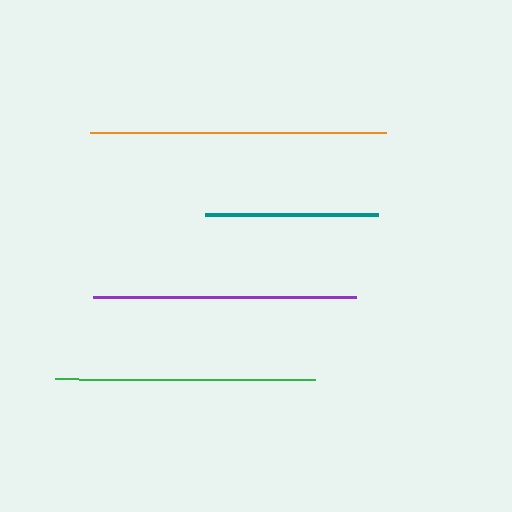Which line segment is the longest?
The orange line is the longest at approximately 297 pixels.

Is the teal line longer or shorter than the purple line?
The purple line is longer than the teal line.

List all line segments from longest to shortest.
From longest to shortest: orange, purple, green, teal.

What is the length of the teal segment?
The teal segment is approximately 173 pixels long.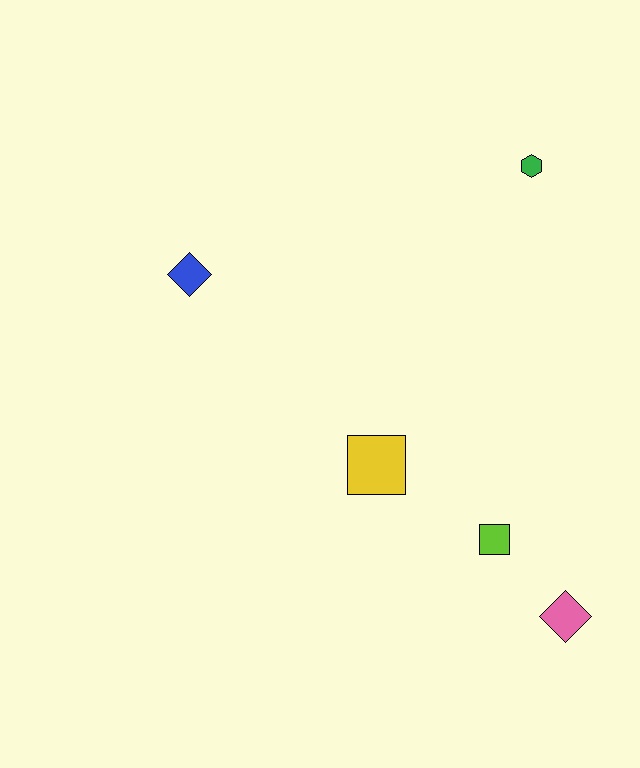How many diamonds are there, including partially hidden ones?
There are 2 diamonds.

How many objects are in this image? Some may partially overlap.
There are 5 objects.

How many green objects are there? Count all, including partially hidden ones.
There is 1 green object.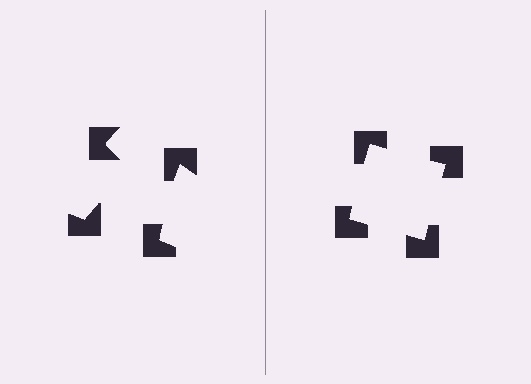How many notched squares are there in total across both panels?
8 — 4 on each side.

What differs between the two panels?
The notched squares are positioned identically on both sides; only the wedge orientations differ. On the right they align to a square; on the left they are misaligned.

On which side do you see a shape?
An illusory square appears on the right side. On the left side the wedge cuts are rotated, so no coherent shape forms.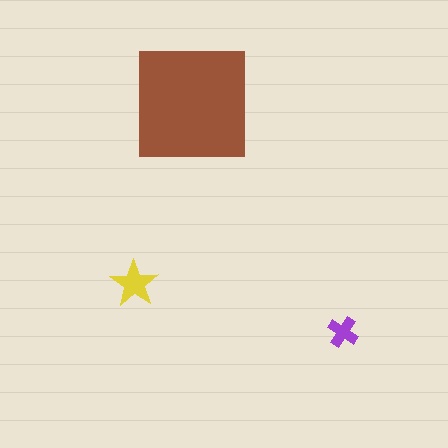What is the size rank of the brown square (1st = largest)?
1st.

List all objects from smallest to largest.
The purple cross, the yellow star, the brown square.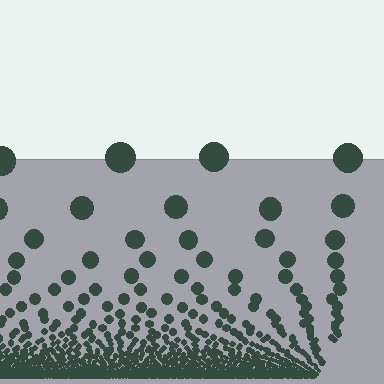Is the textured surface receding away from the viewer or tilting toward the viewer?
The surface appears to tilt toward the viewer. Texture elements get larger and sparser toward the top.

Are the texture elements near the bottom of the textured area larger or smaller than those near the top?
Smaller. The gradient is inverted — elements near the bottom are smaller and denser.